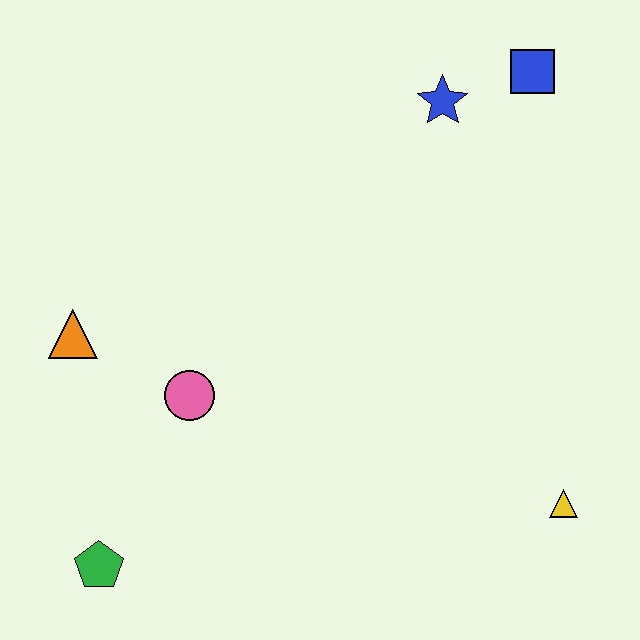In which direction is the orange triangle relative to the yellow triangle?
The orange triangle is to the left of the yellow triangle.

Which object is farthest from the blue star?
The green pentagon is farthest from the blue star.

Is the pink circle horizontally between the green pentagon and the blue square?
Yes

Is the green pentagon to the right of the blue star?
No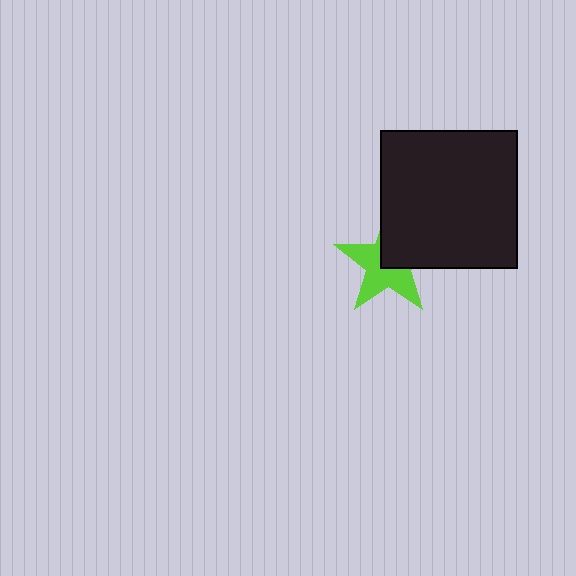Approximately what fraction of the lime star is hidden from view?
Roughly 44% of the lime star is hidden behind the black square.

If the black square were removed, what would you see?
You would see the complete lime star.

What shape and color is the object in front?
The object in front is a black square.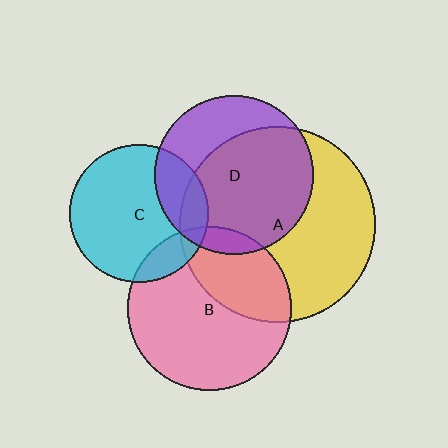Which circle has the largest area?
Circle A (yellow).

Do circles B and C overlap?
Yes.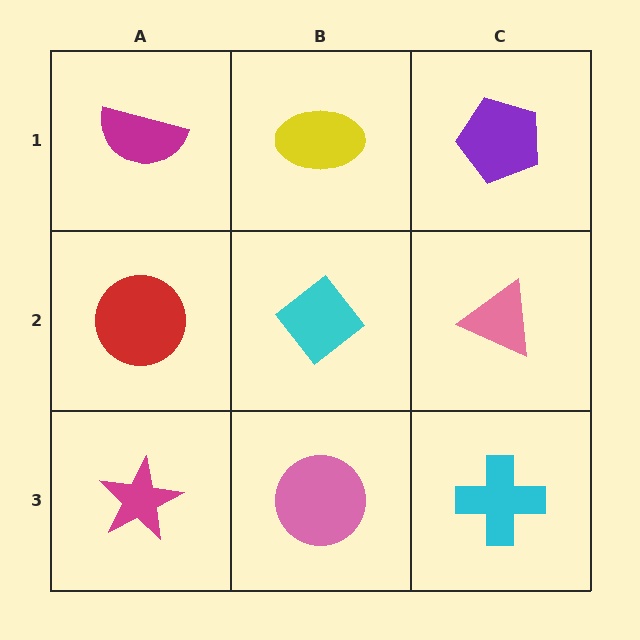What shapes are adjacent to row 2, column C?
A purple pentagon (row 1, column C), a cyan cross (row 3, column C), a cyan diamond (row 2, column B).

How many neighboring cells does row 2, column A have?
3.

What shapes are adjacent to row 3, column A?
A red circle (row 2, column A), a pink circle (row 3, column B).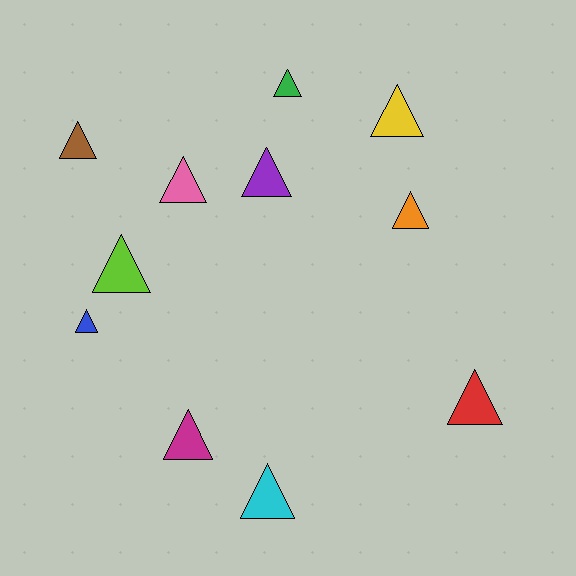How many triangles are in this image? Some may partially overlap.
There are 11 triangles.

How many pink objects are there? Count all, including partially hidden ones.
There is 1 pink object.